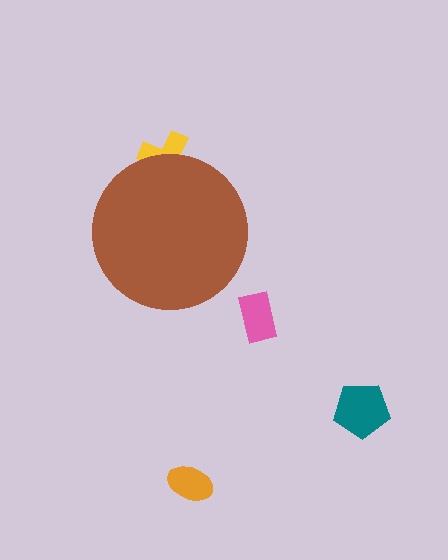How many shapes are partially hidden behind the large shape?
1 shape is partially hidden.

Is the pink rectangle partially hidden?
No, the pink rectangle is fully visible.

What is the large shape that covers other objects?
A brown circle.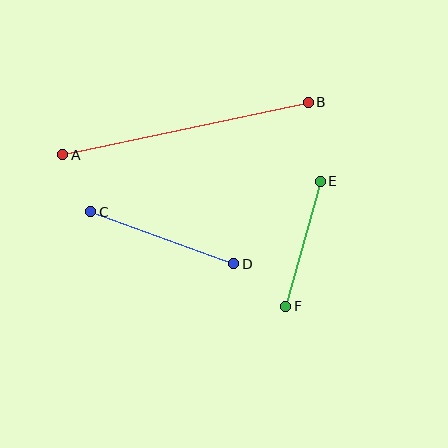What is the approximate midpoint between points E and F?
The midpoint is at approximately (303, 244) pixels.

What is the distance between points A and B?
The distance is approximately 251 pixels.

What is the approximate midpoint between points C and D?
The midpoint is at approximately (162, 238) pixels.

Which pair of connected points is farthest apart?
Points A and B are farthest apart.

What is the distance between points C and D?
The distance is approximately 152 pixels.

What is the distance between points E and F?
The distance is approximately 130 pixels.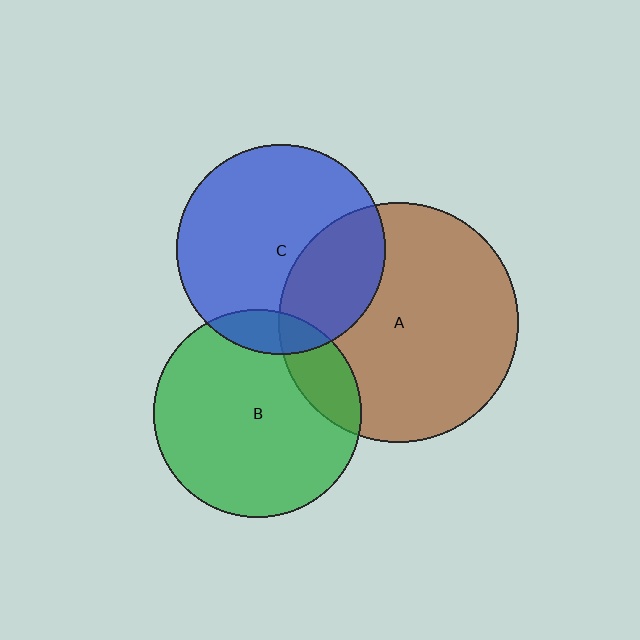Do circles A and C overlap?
Yes.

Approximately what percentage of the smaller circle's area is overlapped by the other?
Approximately 30%.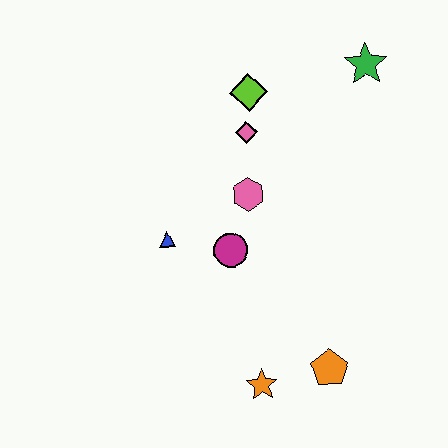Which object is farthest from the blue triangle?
The green star is farthest from the blue triangle.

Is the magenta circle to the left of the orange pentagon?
Yes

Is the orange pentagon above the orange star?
Yes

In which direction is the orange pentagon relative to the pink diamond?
The orange pentagon is below the pink diamond.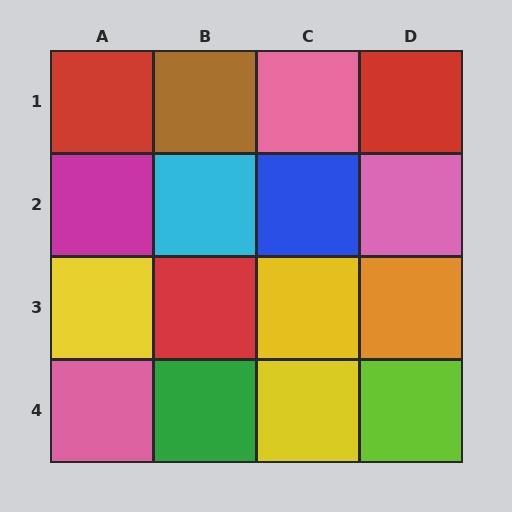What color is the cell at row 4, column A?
Pink.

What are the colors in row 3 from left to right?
Yellow, red, yellow, orange.